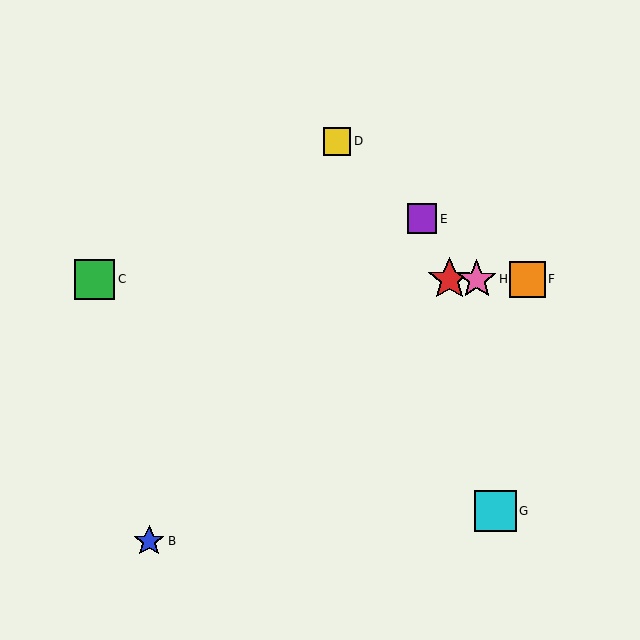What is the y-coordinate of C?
Object C is at y≈279.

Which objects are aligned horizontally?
Objects A, C, F, H are aligned horizontally.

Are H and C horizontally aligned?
Yes, both are at y≈279.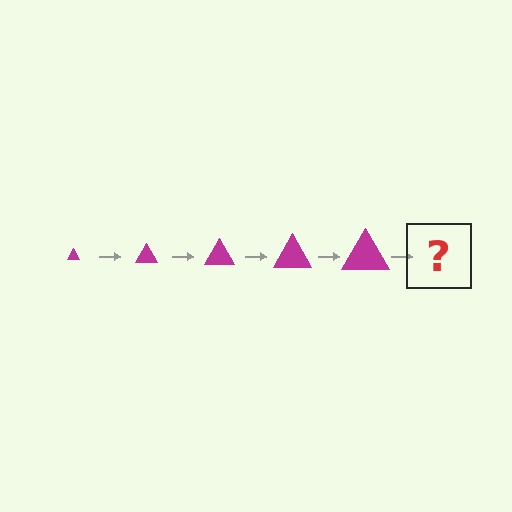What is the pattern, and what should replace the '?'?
The pattern is that the triangle gets progressively larger each step. The '?' should be a magenta triangle, larger than the previous one.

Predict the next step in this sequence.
The next step is a magenta triangle, larger than the previous one.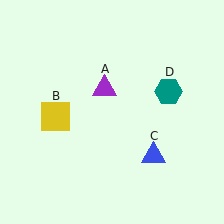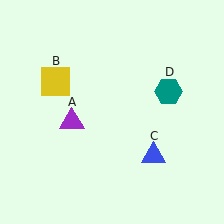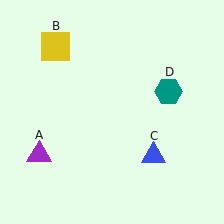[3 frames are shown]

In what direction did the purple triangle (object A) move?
The purple triangle (object A) moved down and to the left.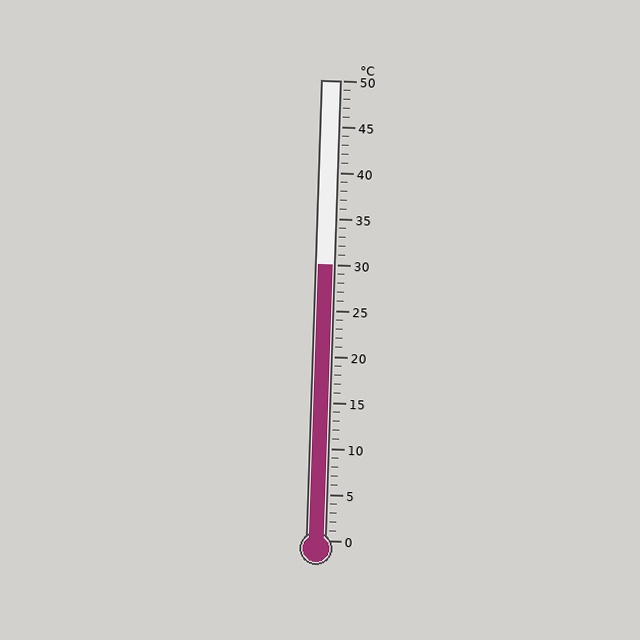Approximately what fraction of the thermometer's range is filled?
The thermometer is filled to approximately 60% of its range.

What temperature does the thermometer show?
The thermometer shows approximately 30°C.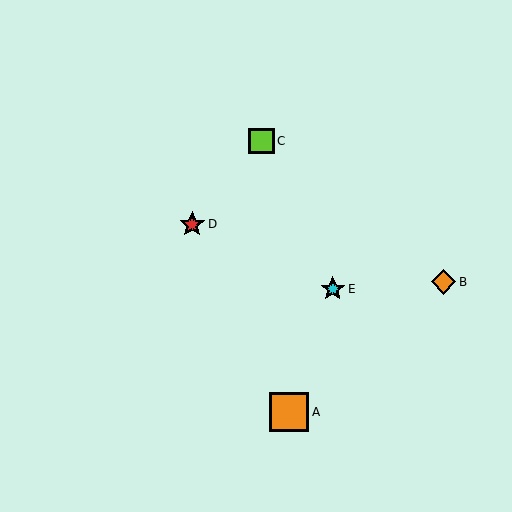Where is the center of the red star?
The center of the red star is at (192, 224).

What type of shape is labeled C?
Shape C is a lime square.